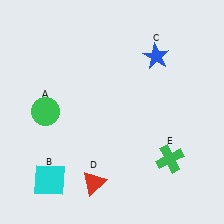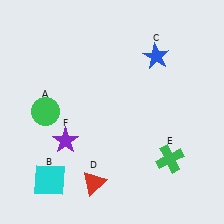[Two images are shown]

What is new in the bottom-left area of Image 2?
A purple star (F) was added in the bottom-left area of Image 2.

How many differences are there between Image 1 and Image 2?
There is 1 difference between the two images.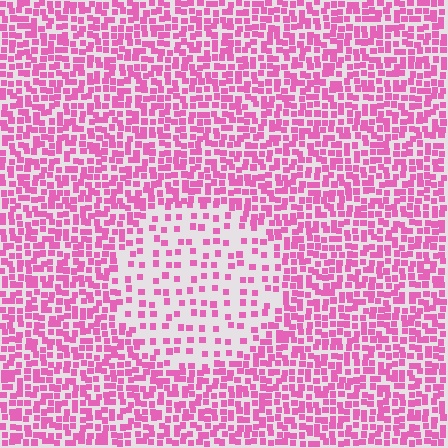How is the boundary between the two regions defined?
The boundary is defined by a change in element density (approximately 2.5x ratio). All elements are the same color, size, and shape.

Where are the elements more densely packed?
The elements are more densely packed outside the circle boundary.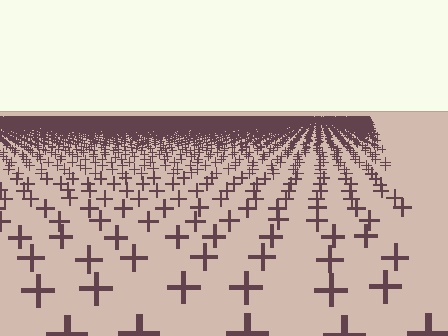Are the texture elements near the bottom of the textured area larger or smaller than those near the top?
Larger. Near the bottom, elements are closer to the viewer and appear at a bigger on-screen size.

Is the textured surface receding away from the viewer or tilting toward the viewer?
The surface is receding away from the viewer. Texture elements get smaller and denser toward the top.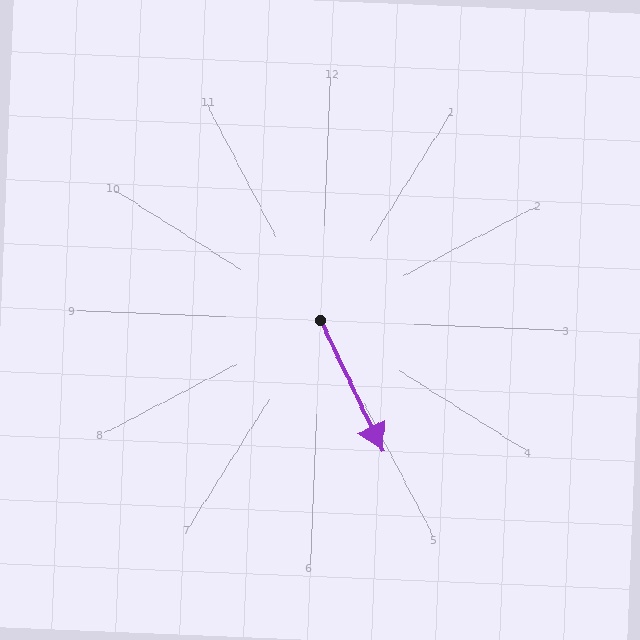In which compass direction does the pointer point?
Southeast.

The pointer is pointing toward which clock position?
Roughly 5 o'clock.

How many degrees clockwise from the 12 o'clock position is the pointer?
Approximately 152 degrees.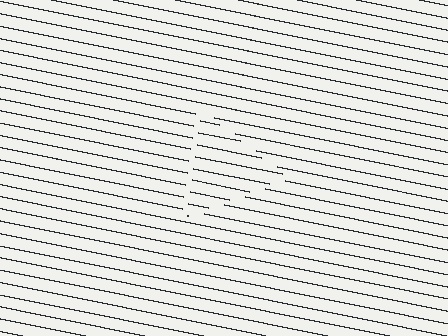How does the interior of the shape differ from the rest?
The interior of the shape contains the same grating, shifted by half a period — the contour is defined by the phase discontinuity where line-ends from the inner and outer gratings abut.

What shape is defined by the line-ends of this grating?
An illusory triangle. The interior of the shape contains the same grating, shifted by half a period — the contour is defined by the phase discontinuity where line-ends from the inner and outer gratings abut.